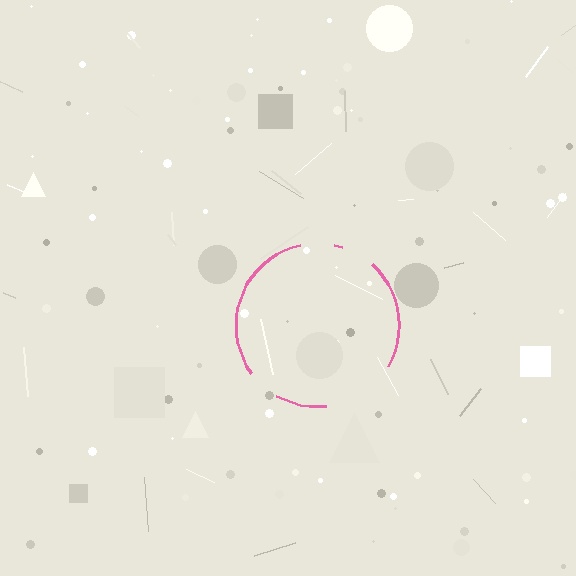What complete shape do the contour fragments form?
The contour fragments form a circle.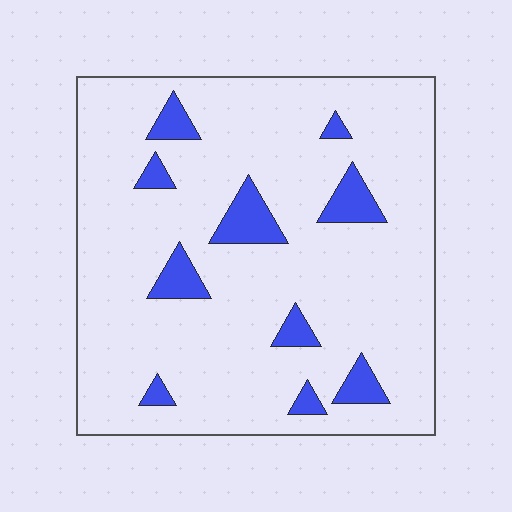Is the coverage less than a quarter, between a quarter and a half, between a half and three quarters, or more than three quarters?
Less than a quarter.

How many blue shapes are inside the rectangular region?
10.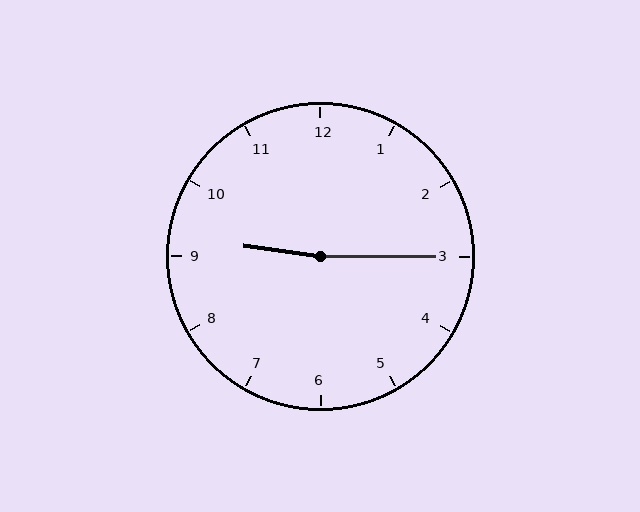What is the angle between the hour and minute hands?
Approximately 172 degrees.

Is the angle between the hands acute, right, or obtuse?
It is obtuse.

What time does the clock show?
9:15.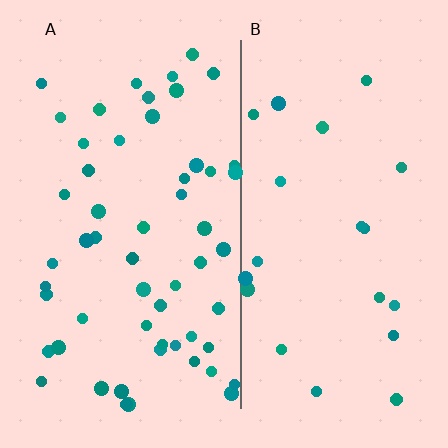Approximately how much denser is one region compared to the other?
Approximately 2.6× — region A over region B.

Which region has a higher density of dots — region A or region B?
A (the left).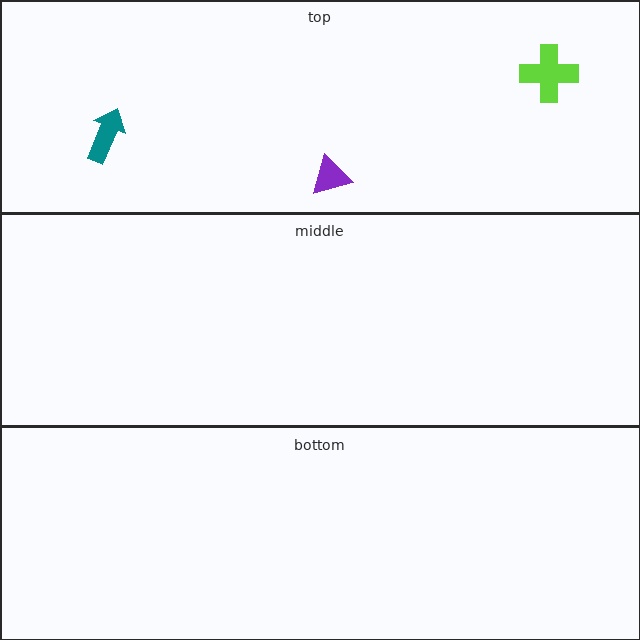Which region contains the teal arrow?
The top region.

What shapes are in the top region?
The purple triangle, the lime cross, the teal arrow.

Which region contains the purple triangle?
The top region.